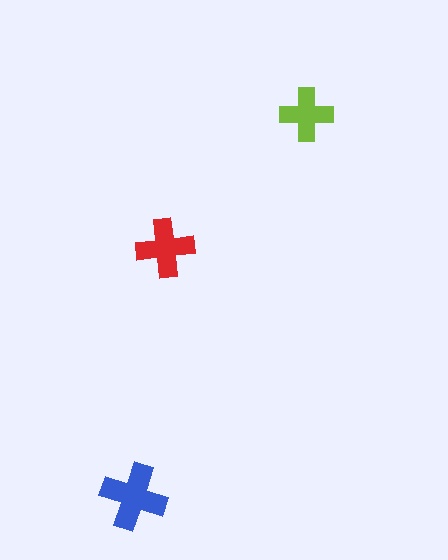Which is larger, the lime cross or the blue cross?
The blue one.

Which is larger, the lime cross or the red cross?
The red one.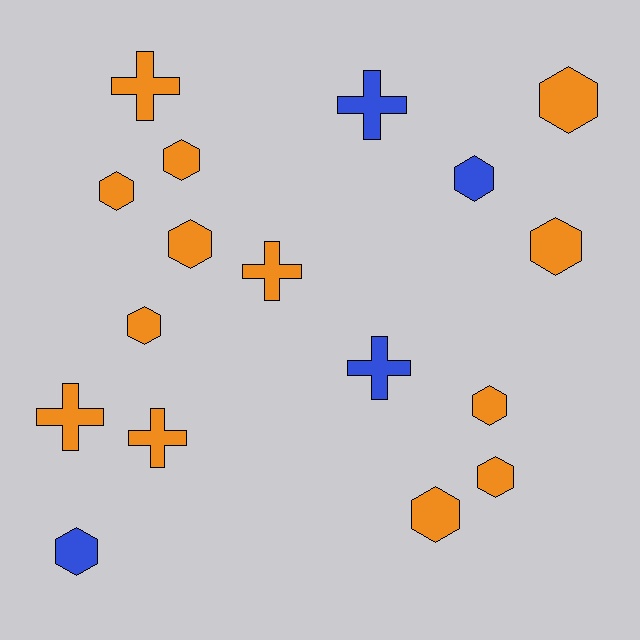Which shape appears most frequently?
Hexagon, with 11 objects.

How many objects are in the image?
There are 17 objects.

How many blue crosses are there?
There are 2 blue crosses.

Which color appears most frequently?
Orange, with 13 objects.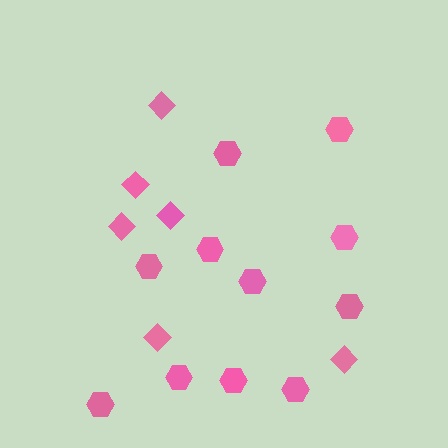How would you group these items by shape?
There are 2 groups: one group of diamonds (6) and one group of hexagons (11).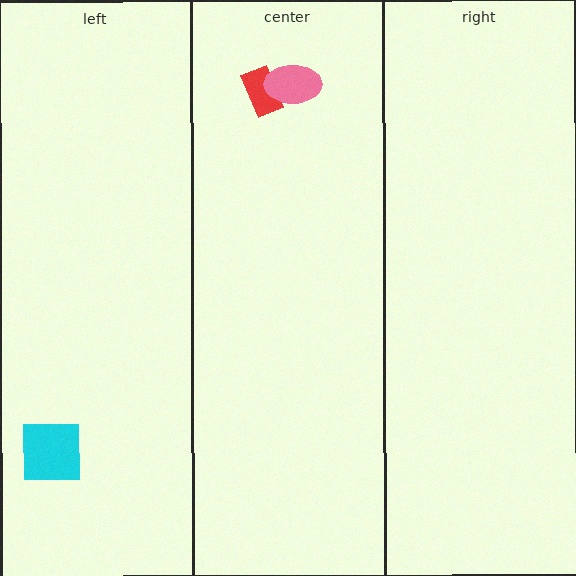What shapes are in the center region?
The red rectangle, the pink ellipse.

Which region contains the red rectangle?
The center region.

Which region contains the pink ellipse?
The center region.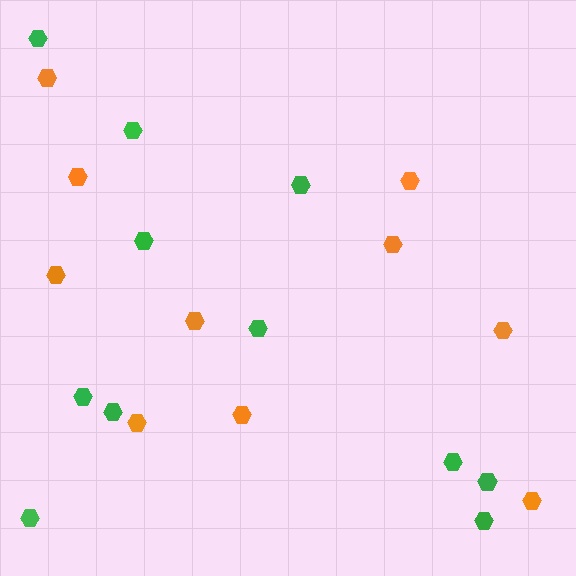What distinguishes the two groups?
There are 2 groups: one group of green hexagons (11) and one group of orange hexagons (10).